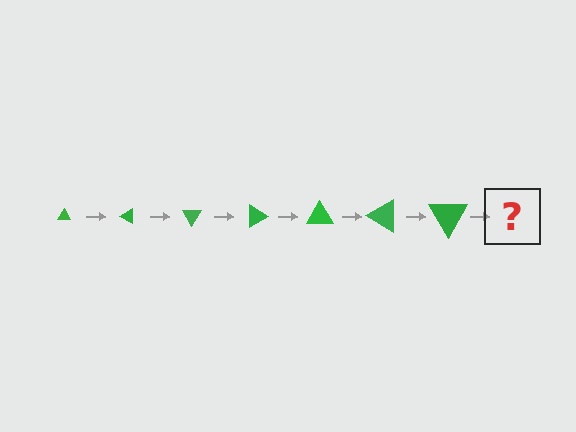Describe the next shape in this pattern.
It should be a triangle, larger than the previous one and rotated 210 degrees from the start.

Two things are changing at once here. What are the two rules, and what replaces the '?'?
The two rules are that the triangle grows larger each step and it rotates 30 degrees each step. The '?' should be a triangle, larger than the previous one and rotated 210 degrees from the start.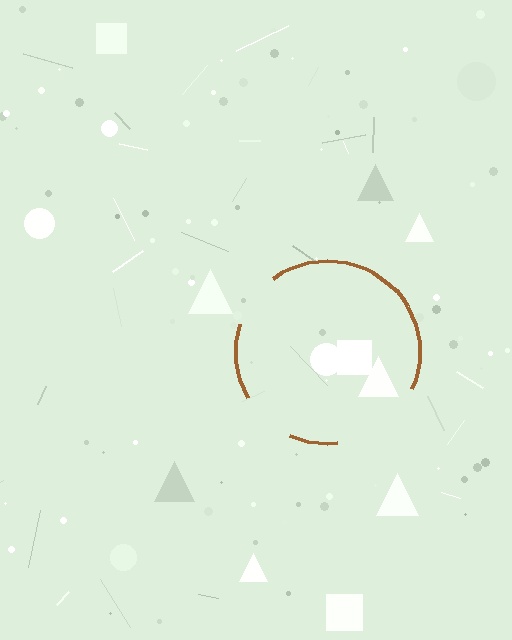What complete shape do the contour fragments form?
The contour fragments form a circle.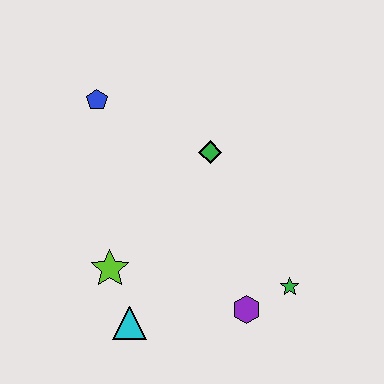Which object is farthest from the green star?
The blue pentagon is farthest from the green star.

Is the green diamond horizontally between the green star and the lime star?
Yes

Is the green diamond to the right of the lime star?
Yes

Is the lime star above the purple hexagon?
Yes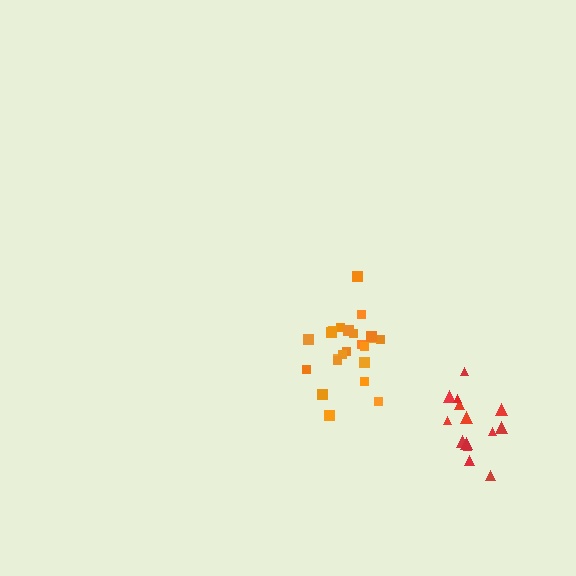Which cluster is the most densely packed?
Orange.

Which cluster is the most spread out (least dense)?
Red.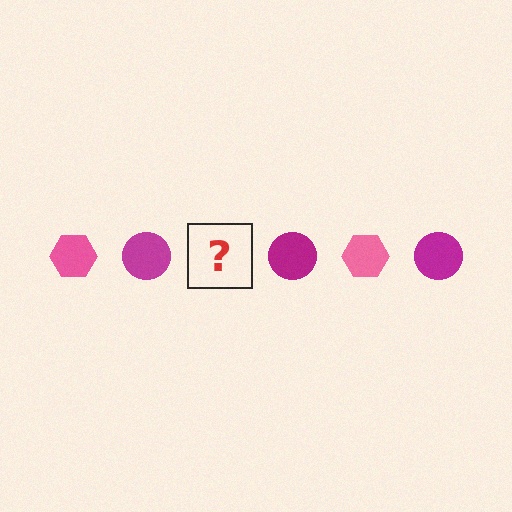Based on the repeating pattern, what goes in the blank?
The blank should be a pink hexagon.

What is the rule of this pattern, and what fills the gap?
The rule is that the pattern alternates between pink hexagon and magenta circle. The gap should be filled with a pink hexagon.